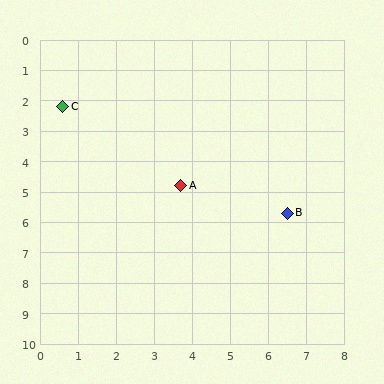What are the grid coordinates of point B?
Point B is at approximately (6.5, 5.7).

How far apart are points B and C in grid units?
Points B and C are about 6.9 grid units apart.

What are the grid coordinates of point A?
Point A is at approximately (3.7, 4.8).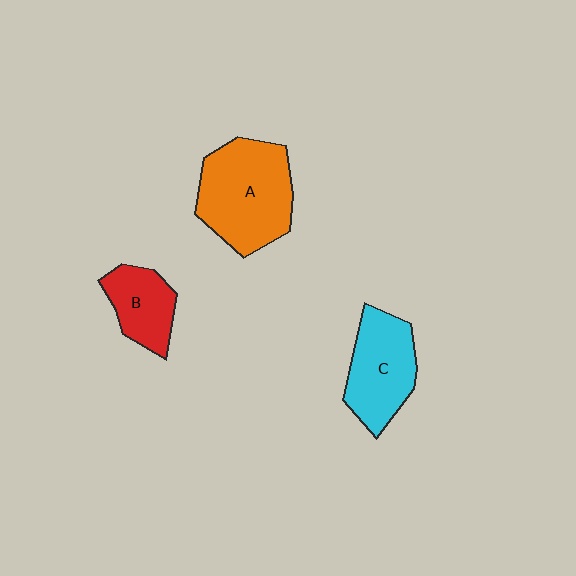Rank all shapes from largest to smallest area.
From largest to smallest: A (orange), C (cyan), B (red).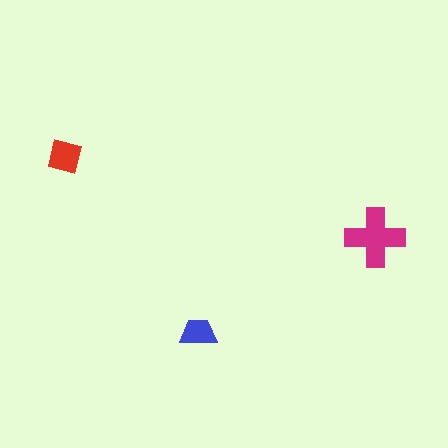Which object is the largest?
The magenta cross.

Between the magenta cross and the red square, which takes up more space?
The magenta cross.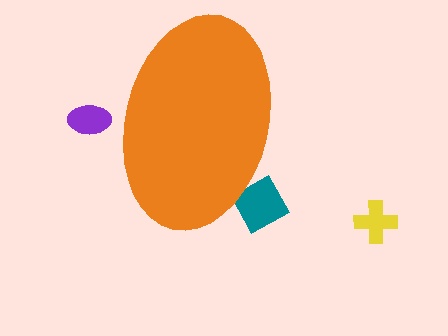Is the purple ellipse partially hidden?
Yes, the purple ellipse is partially hidden behind the orange ellipse.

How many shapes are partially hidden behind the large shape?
2 shapes are partially hidden.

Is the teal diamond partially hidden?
Yes, the teal diamond is partially hidden behind the orange ellipse.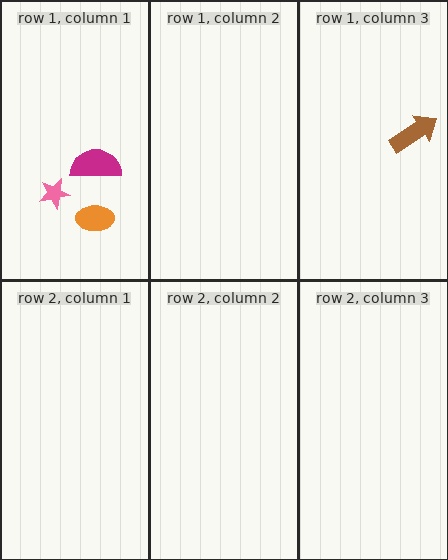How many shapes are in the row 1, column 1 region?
3.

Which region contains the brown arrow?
The row 1, column 3 region.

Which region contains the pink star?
The row 1, column 1 region.